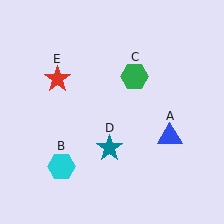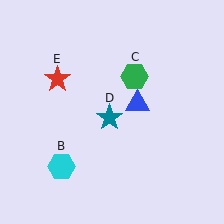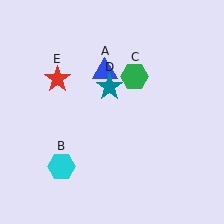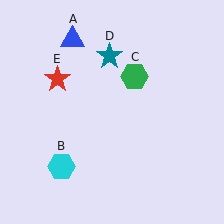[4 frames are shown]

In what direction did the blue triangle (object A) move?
The blue triangle (object A) moved up and to the left.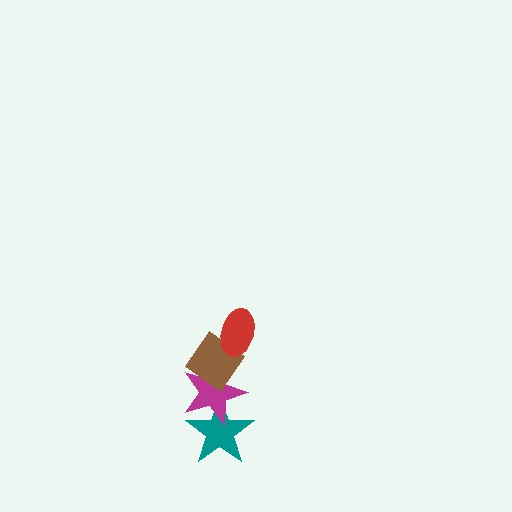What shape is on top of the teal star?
The magenta star is on top of the teal star.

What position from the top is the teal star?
The teal star is 4th from the top.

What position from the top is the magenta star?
The magenta star is 3rd from the top.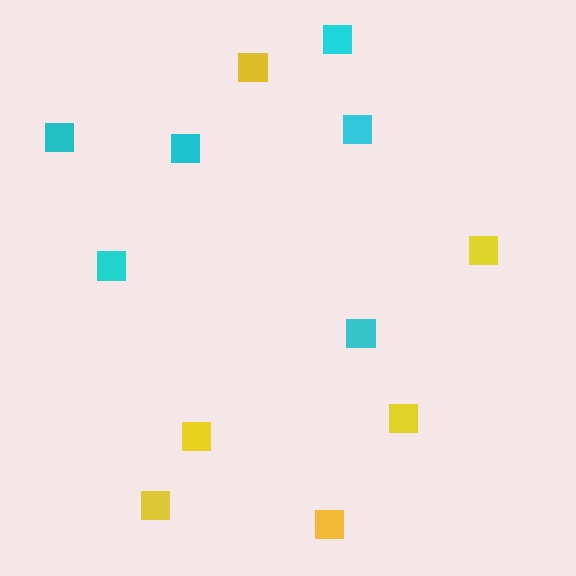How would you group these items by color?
There are 2 groups: one group of yellow squares (6) and one group of cyan squares (6).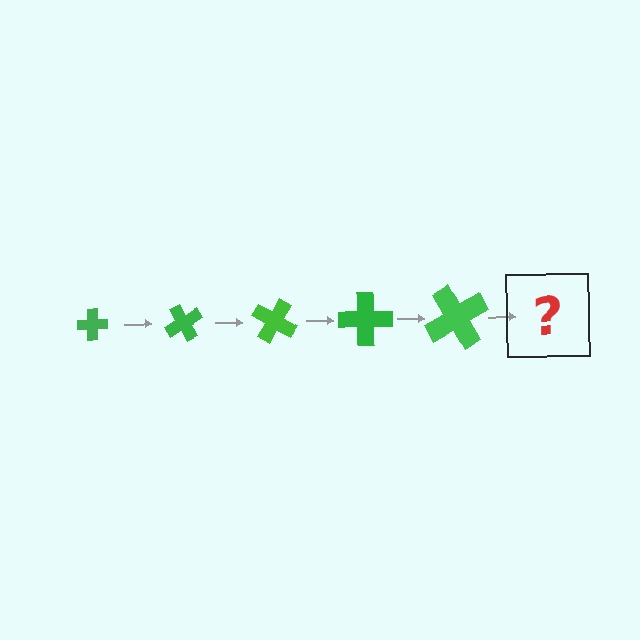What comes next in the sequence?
The next element should be a cross, larger than the previous one and rotated 300 degrees from the start.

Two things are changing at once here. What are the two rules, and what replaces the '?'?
The two rules are that the cross grows larger each step and it rotates 60 degrees each step. The '?' should be a cross, larger than the previous one and rotated 300 degrees from the start.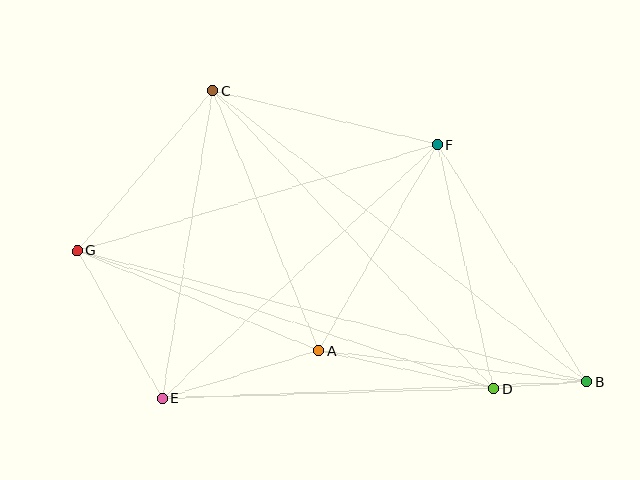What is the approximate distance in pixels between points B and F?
The distance between B and F is approximately 280 pixels.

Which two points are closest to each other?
Points B and D are closest to each other.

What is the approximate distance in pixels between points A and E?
The distance between A and E is approximately 164 pixels.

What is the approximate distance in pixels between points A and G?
The distance between A and G is approximately 261 pixels.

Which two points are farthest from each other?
Points B and G are farthest from each other.